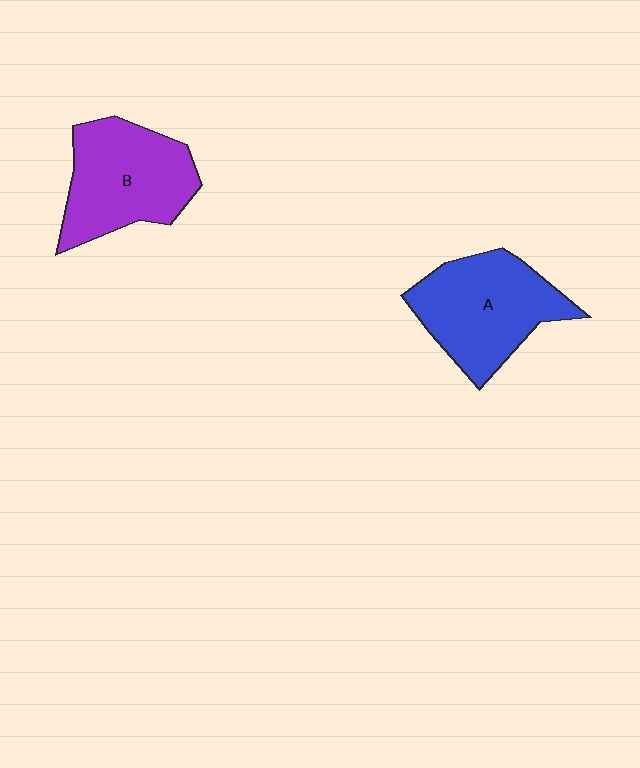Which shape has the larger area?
Shape A (blue).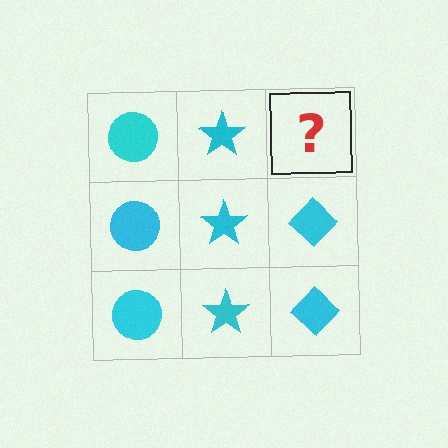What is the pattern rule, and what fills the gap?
The rule is that each column has a consistent shape. The gap should be filled with a cyan diamond.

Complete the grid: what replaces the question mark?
The question mark should be replaced with a cyan diamond.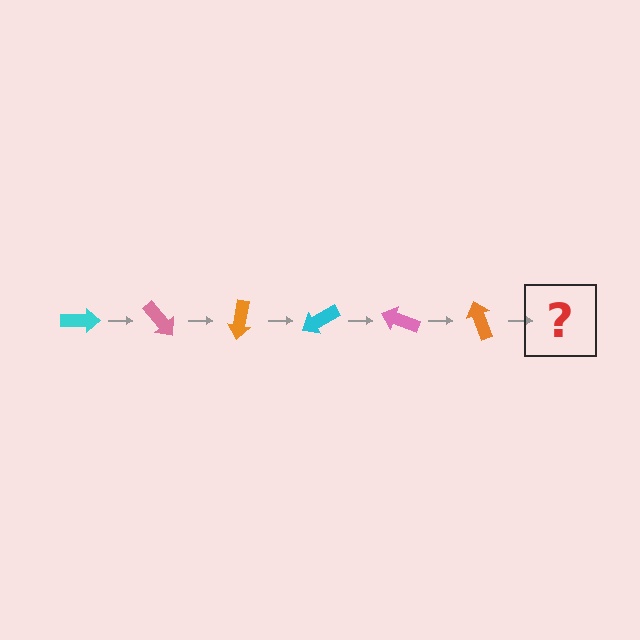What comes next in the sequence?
The next element should be a cyan arrow, rotated 300 degrees from the start.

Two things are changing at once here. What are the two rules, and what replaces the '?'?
The two rules are that it rotates 50 degrees each step and the color cycles through cyan, pink, and orange. The '?' should be a cyan arrow, rotated 300 degrees from the start.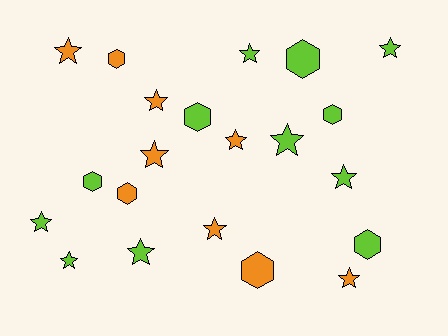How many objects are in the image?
There are 21 objects.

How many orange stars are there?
There are 6 orange stars.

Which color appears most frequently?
Lime, with 12 objects.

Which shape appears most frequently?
Star, with 13 objects.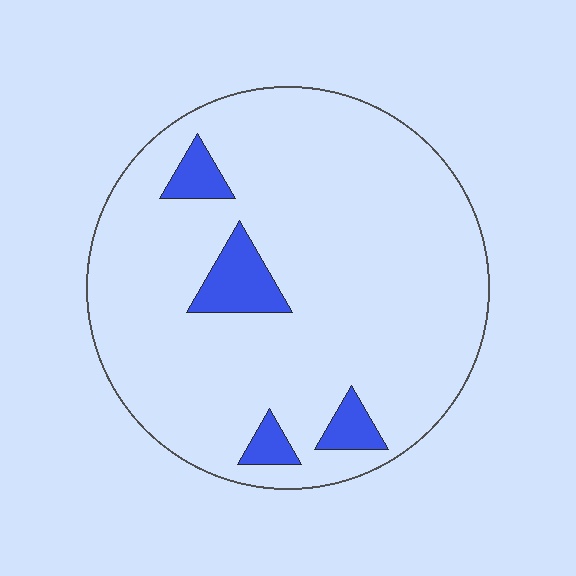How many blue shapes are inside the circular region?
4.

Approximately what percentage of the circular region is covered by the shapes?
Approximately 10%.